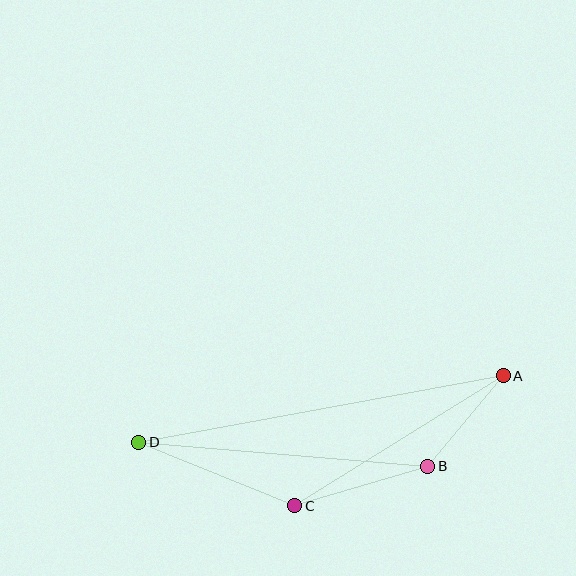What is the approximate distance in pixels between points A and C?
The distance between A and C is approximately 246 pixels.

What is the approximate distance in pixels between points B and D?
The distance between B and D is approximately 290 pixels.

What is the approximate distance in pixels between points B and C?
The distance between B and C is approximately 139 pixels.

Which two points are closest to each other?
Points A and B are closest to each other.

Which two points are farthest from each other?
Points A and D are farthest from each other.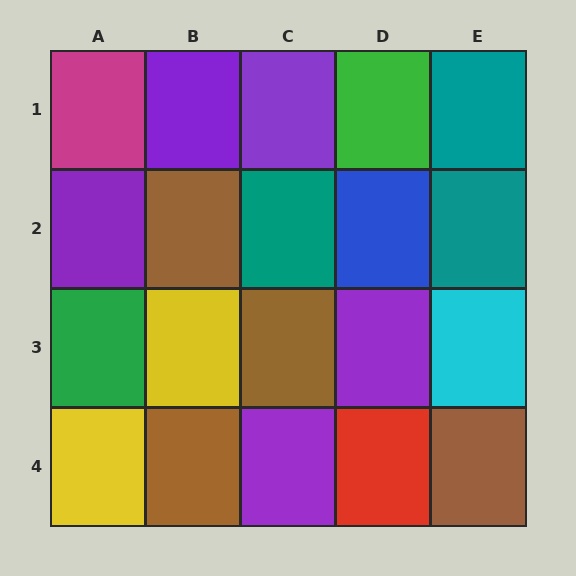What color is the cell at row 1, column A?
Magenta.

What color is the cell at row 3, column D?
Purple.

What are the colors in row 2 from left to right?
Purple, brown, teal, blue, teal.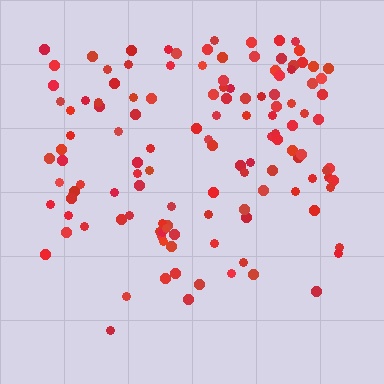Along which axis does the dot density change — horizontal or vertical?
Vertical.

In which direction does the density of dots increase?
From bottom to top, with the top side densest.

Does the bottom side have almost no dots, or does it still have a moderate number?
Still a moderate number, just noticeably fewer than the top.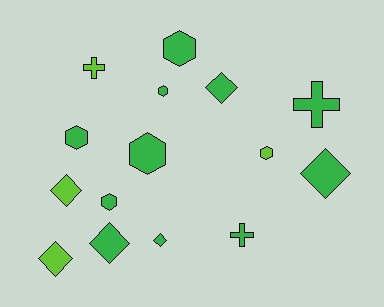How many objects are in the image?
There are 15 objects.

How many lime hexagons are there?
There is 1 lime hexagon.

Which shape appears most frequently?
Diamond, with 6 objects.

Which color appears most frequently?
Green, with 11 objects.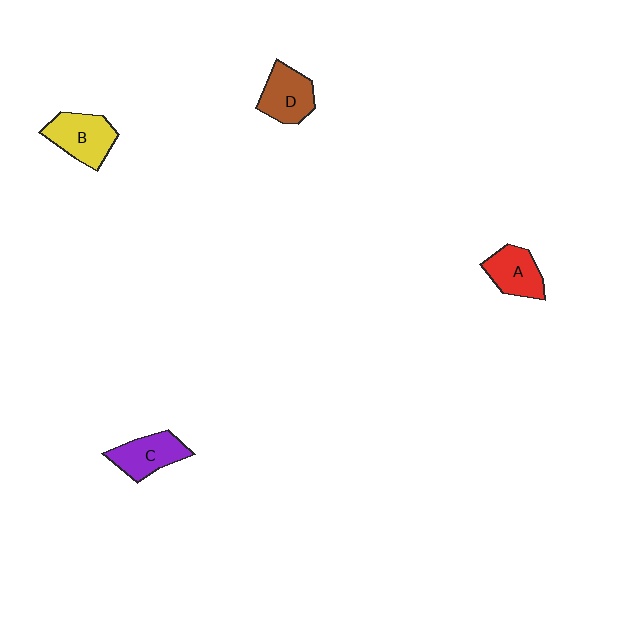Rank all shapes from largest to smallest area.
From largest to smallest: B (yellow), D (brown), C (purple), A (red).